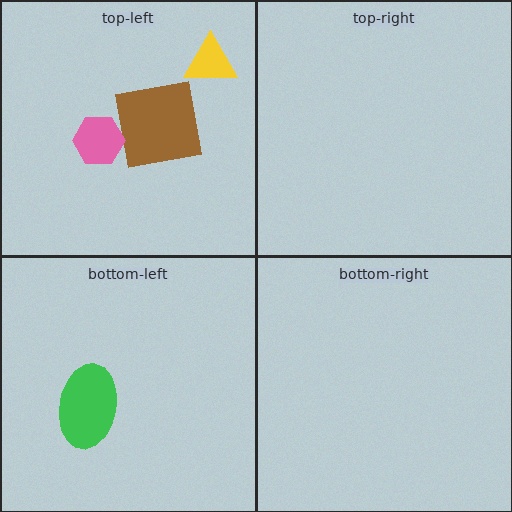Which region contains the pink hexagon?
The top-left region.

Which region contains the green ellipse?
The bottom-left region.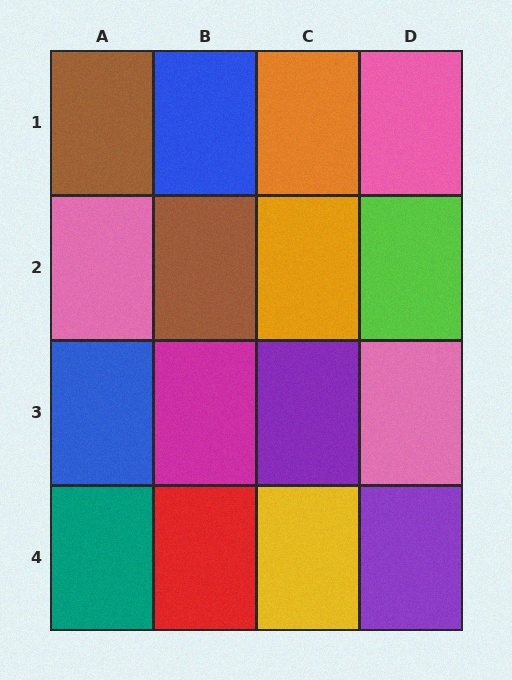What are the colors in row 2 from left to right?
Pink, brown, orange, lime.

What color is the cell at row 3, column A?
Blue.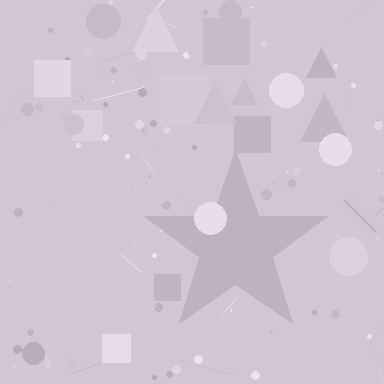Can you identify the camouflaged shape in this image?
The camouflaged shape is a star.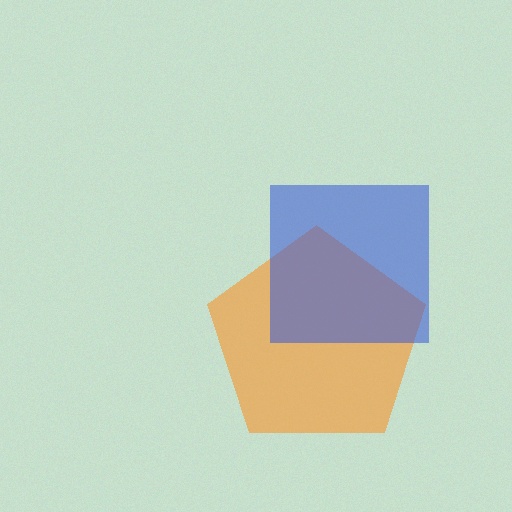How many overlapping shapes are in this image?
There are 2 overlapping shapes in the image.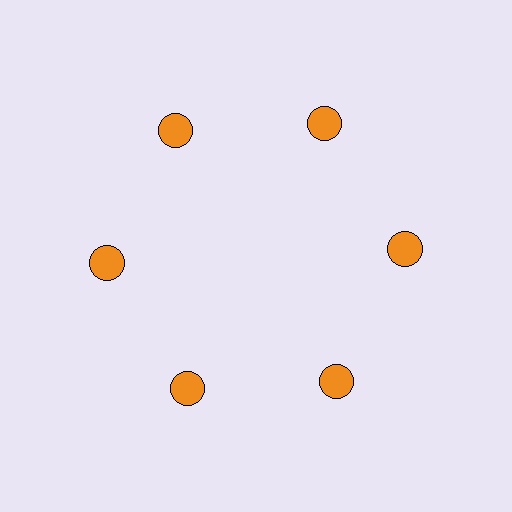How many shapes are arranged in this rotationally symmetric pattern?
There are 6 shapes, arranged in 6 groups of 1.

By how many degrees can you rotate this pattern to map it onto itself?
The pattern maps onto itself every 60 degrees of rotation.